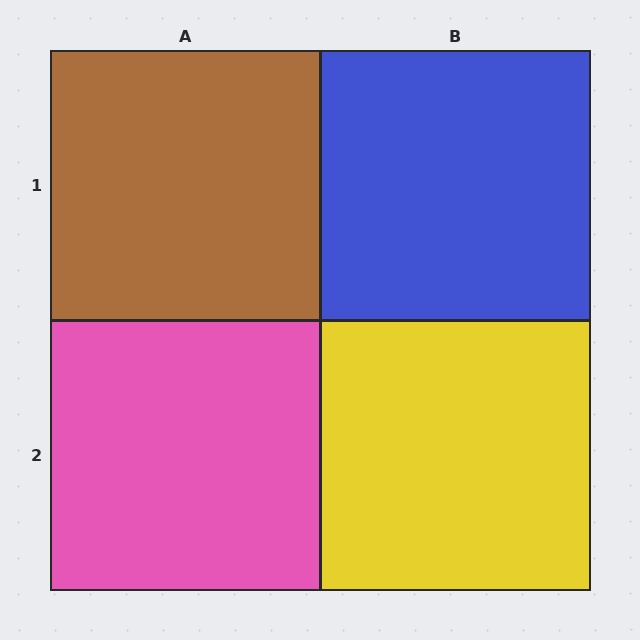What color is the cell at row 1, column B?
Blue.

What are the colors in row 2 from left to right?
Pink, yellow.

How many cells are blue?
1 cell is blue.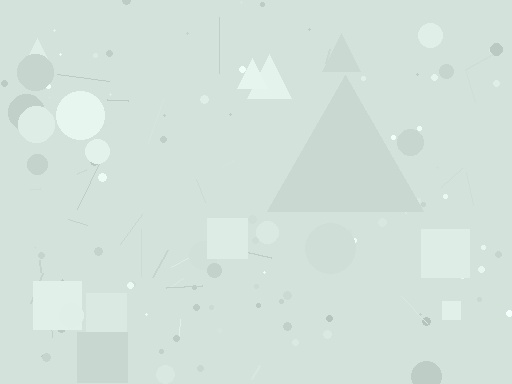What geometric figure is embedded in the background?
A triangle is embedded in the background.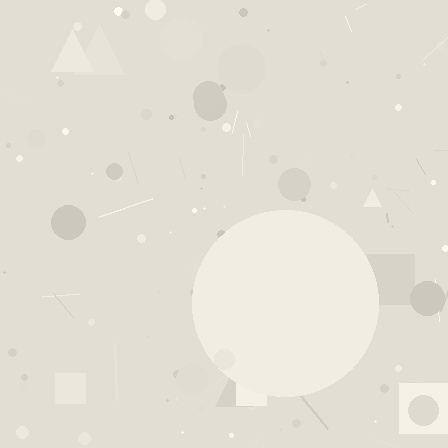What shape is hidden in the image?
A circle is hidden in the image.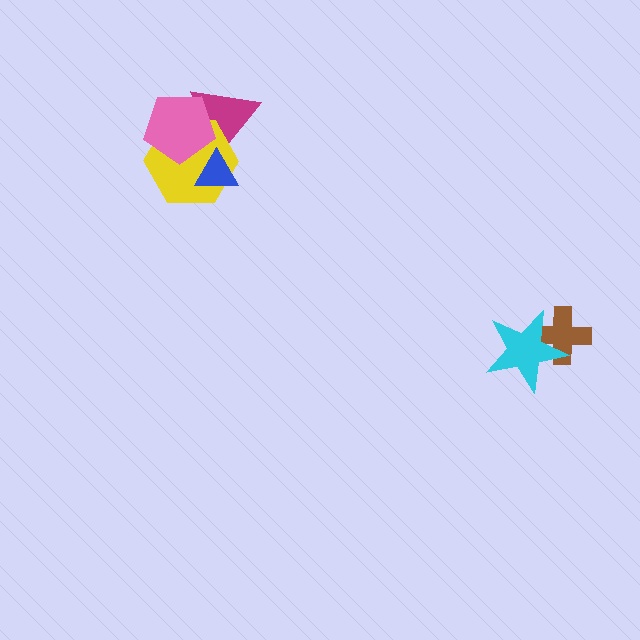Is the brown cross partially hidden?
Yes, it is partially covered by another shape.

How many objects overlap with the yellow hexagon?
3 objects overlap with the yellow hexagon.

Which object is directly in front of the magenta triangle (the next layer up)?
The yellow hexagon is directly in front of the magenta triangle.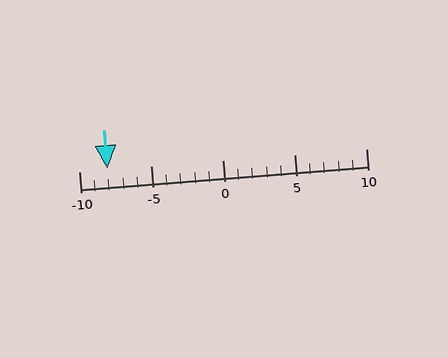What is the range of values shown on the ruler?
The ruler shows values from -10 to 10.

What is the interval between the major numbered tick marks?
The major tick marks are spaced 5 units apart.